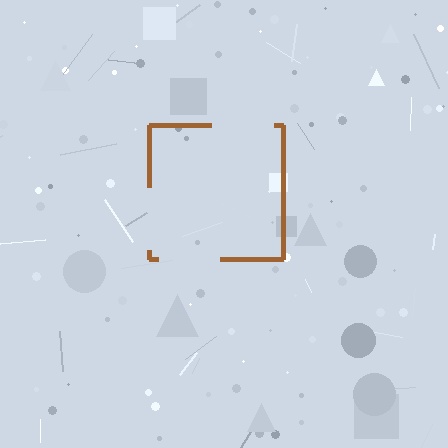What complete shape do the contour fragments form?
The contour fragments form a square.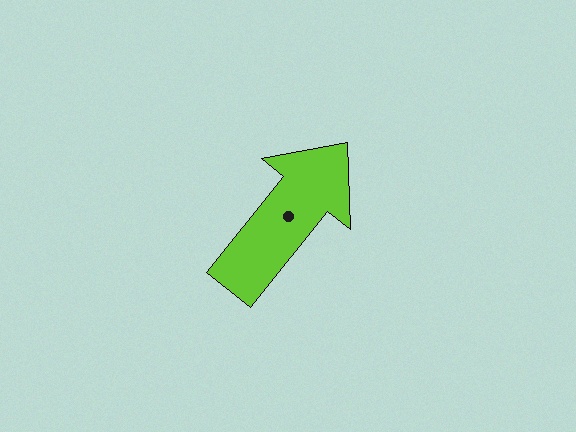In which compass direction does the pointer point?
Northeast.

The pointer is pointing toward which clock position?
Roughly 1 o'clock.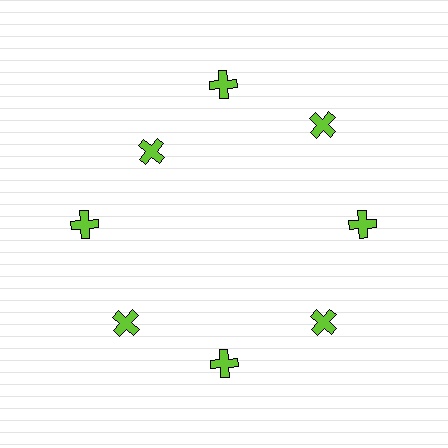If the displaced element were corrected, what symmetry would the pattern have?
It would have 8-fold rotational symmetry — the pattern would map onto itself every 45 degrees.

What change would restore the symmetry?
The symmetry would be restored by moving it outward, back onto the ring so that all 8 crosses sit at equal angles and equal distance from the center.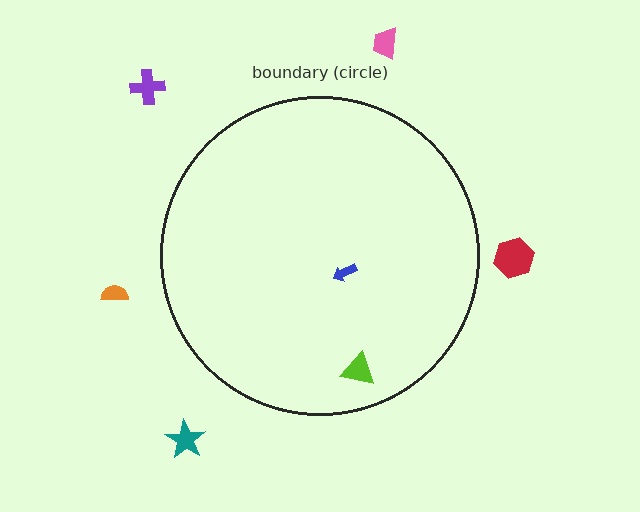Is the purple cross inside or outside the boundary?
Outside.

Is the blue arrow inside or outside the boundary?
Inside.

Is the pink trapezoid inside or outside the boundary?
Outside.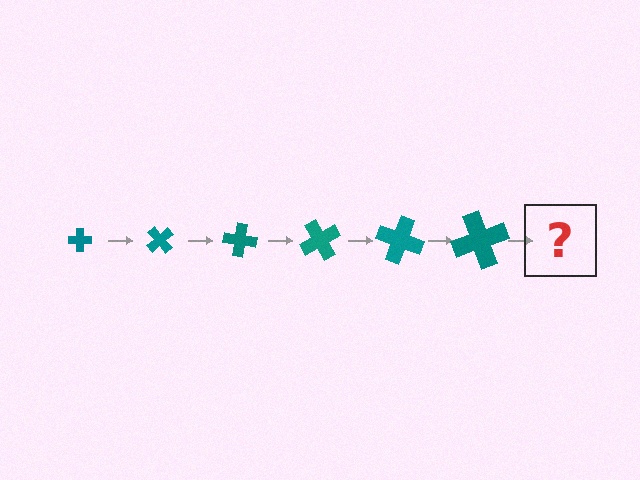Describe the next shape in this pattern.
It should be a cross, larger than the previous one and rotated 300 degrees from the start.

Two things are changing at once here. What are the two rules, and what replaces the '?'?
The two rules are that the cross grows larger each step and it rotates 50 degrees each step. The '?' should be a cross, larger than the previous one and rotated 300 degrees from the start.